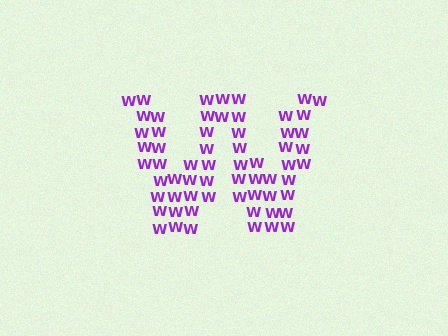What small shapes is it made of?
It is made of small letter W's.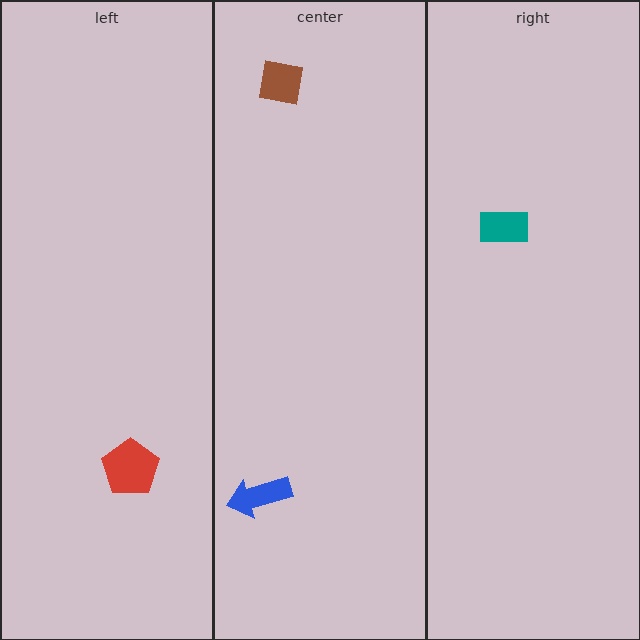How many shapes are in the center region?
2.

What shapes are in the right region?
The teal rectangle.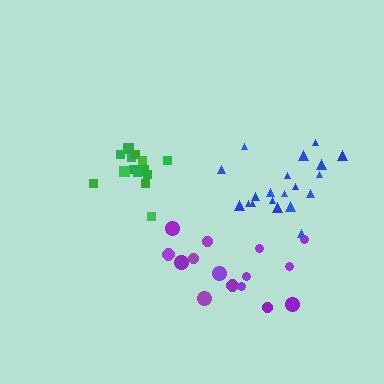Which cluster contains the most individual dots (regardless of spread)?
Blue (20).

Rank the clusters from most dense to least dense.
green, blue, purple.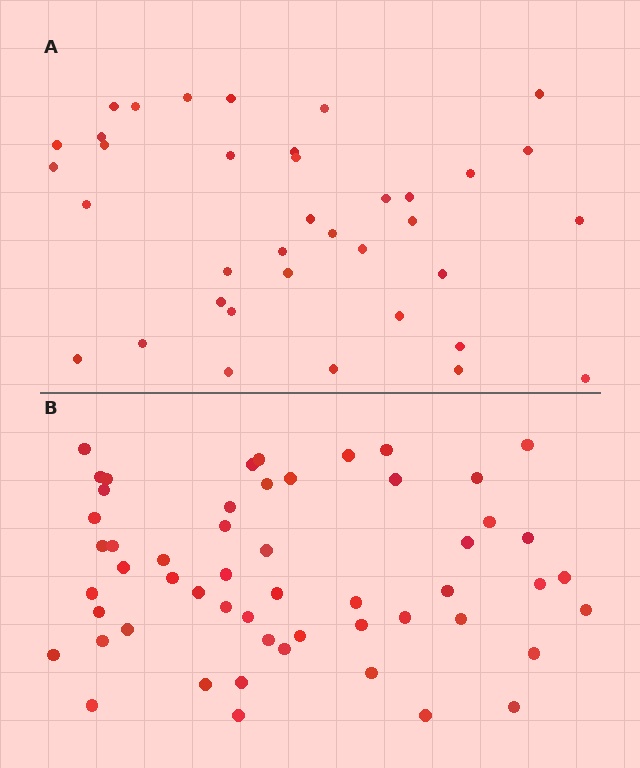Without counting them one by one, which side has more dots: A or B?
Region B (the bottom region) has more dots.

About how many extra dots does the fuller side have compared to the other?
Region B has approximately 15 more dots than region A.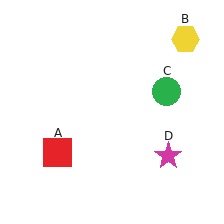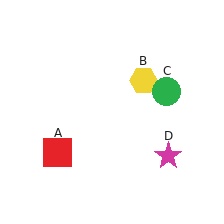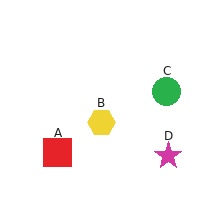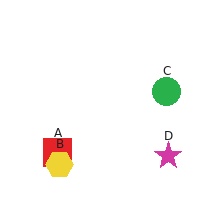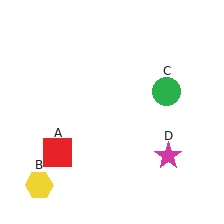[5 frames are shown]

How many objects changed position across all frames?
1 object changed position: yellow hexagon (object B).